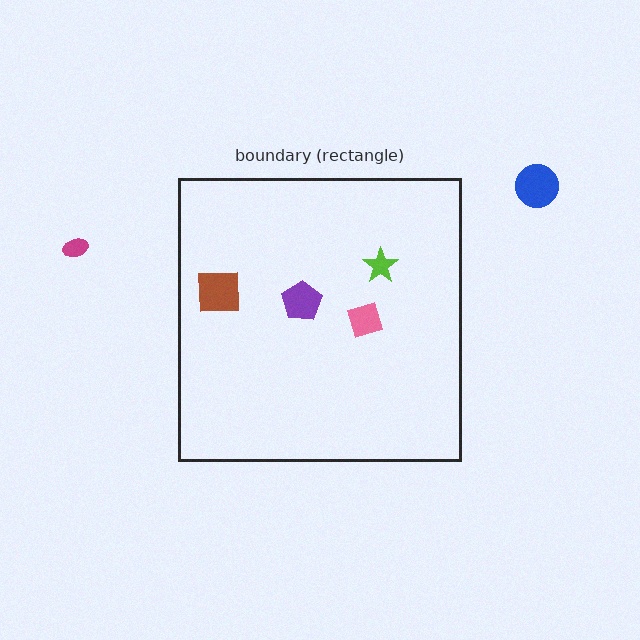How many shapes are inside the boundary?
4 inside, 2 outside.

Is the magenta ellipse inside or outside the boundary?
Outside.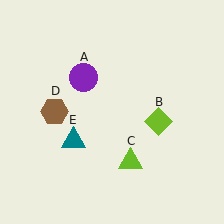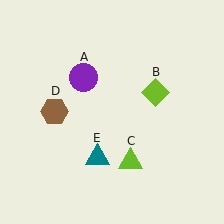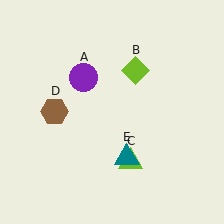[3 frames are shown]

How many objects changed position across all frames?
2 objects changed position: lime diamond (object B), teal triangle (object E).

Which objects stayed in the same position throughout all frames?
Purple circle (object A) and lime triangle (object C) and brown hexagon (object D) remained stationary.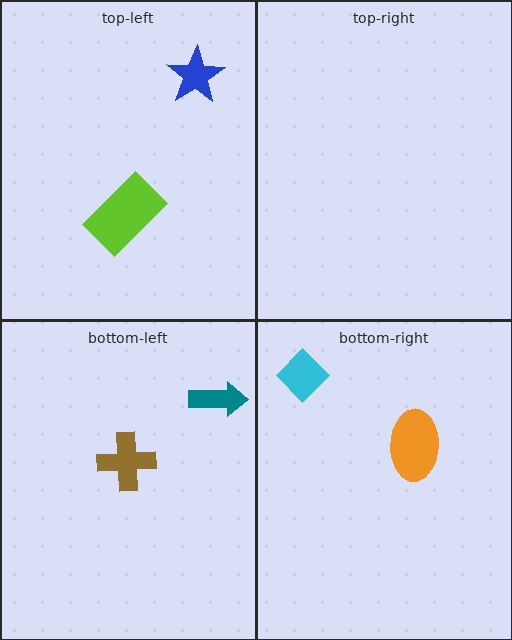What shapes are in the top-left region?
The lime rectangle, the blue star.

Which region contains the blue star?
The top-left region.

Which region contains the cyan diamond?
The bottom-right region.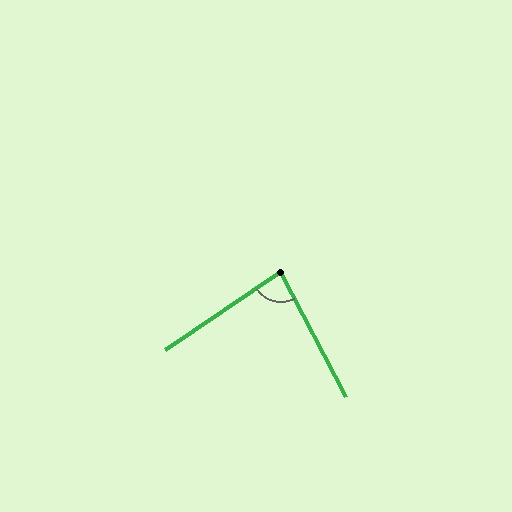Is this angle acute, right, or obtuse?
It is acute.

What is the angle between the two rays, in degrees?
Approximately 84 degrees.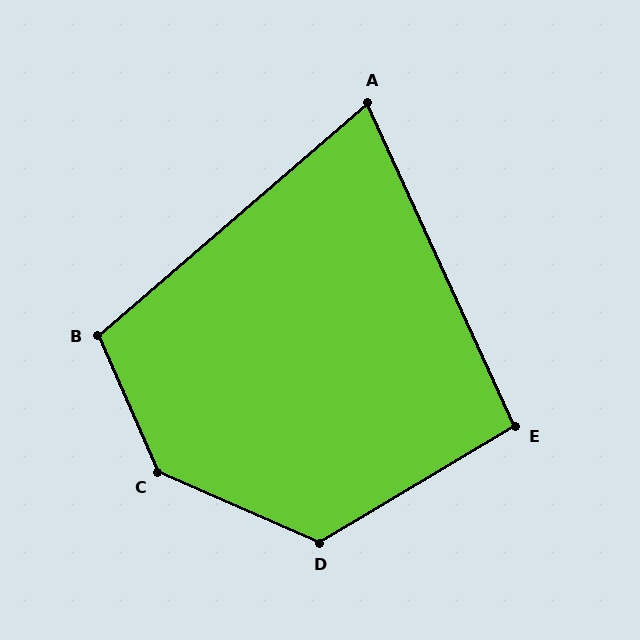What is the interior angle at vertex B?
Approximately 107 degrees (obtuse).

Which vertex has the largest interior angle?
C, at approximately 137 degrees.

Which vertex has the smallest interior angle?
A, at approximately 74 degrees.